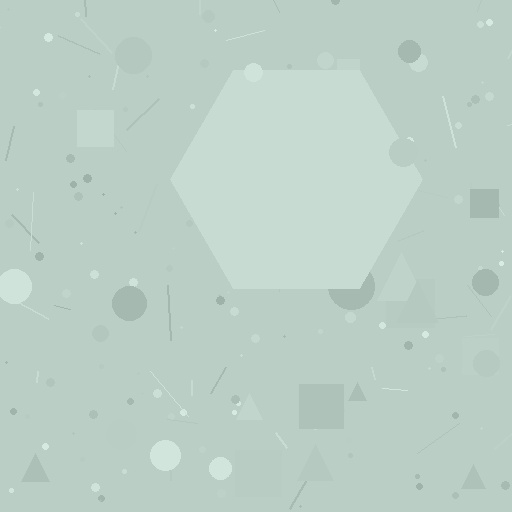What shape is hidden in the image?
A hexagon is hidden in the image.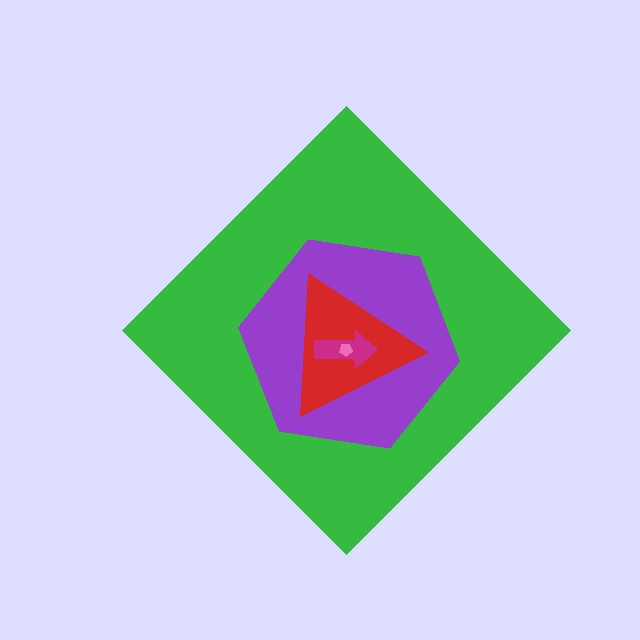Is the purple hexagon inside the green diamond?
Yes.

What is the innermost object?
The pink pentagon.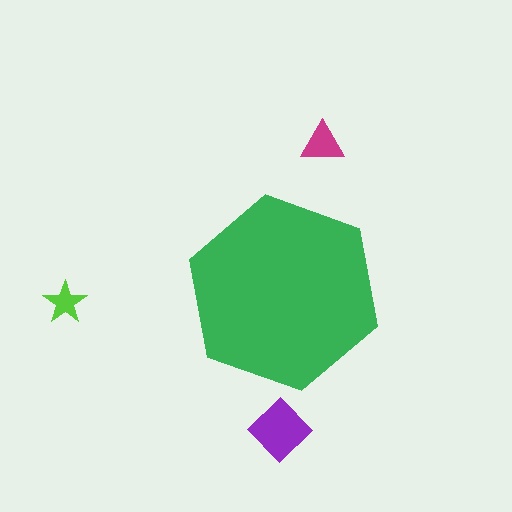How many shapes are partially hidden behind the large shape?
0 shapes are partially hidden.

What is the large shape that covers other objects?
A green hexagon.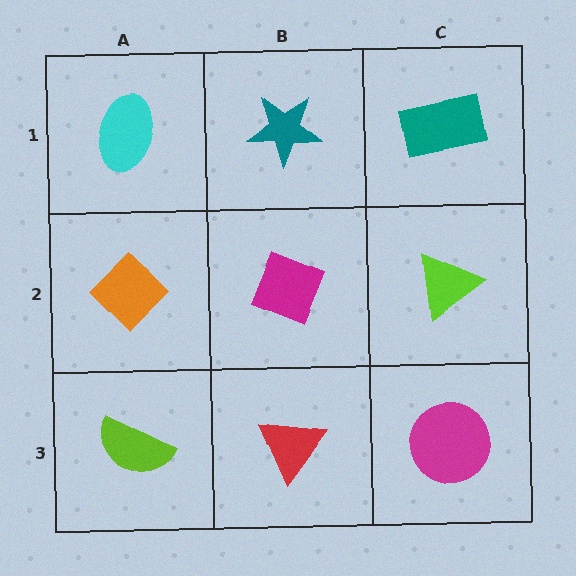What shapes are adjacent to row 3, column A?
An orange diamond (row 2, column A), a red triangle (row 3, column B).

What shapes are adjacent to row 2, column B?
A teal star (row 1, column B), a red triangle (row 3, column B), an orange diamond (row 2, column A), a lime triangle (row 2, column C).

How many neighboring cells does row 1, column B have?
3.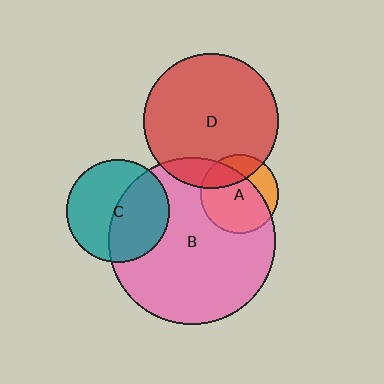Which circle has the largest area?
Circle B (pink).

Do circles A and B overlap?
Yes.